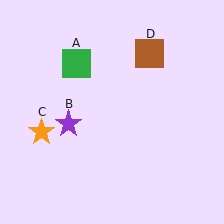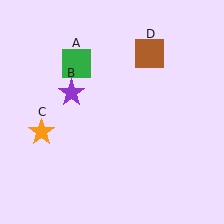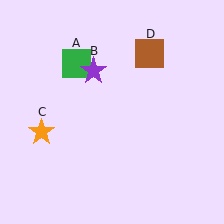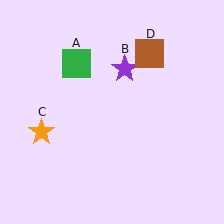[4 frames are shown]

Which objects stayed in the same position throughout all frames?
Green square (object A) and orange star (object C) and brown square (object D) remained stationary.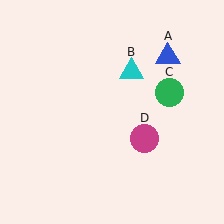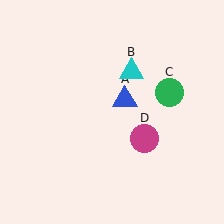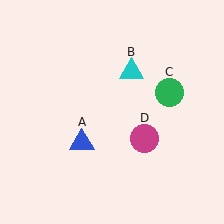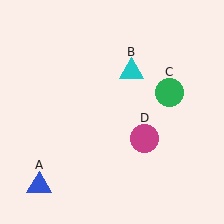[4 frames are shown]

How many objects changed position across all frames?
1 object changed position: blue triangle (object A).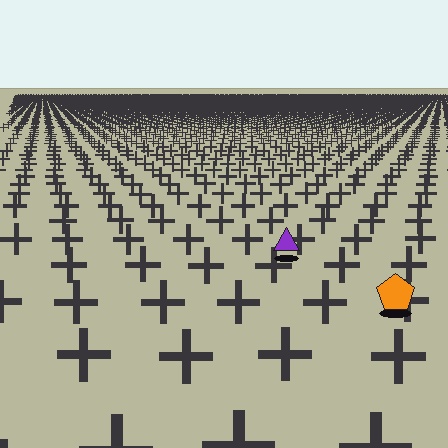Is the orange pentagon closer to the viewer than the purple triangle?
Yes. The orange pentagon is closer — you can tell from the texture gradient: the ground texture is coarser near it.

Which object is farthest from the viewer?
The purple triangle is farthest from the viewer. It appears smaller and the ground texture around it is denser.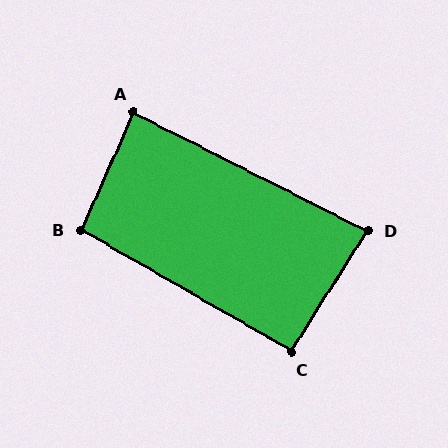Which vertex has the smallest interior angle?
D, at approximately 84 degrees.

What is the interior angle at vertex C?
Approximately 93 degrees (approximately right).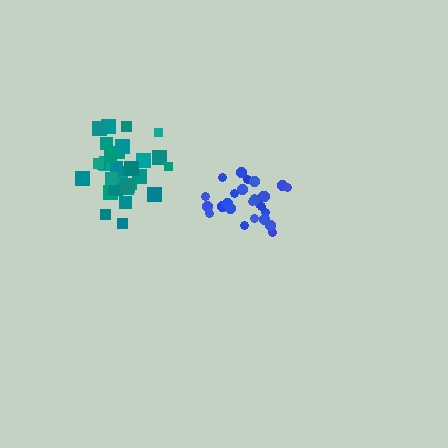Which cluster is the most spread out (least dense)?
Blue.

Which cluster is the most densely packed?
Teal.